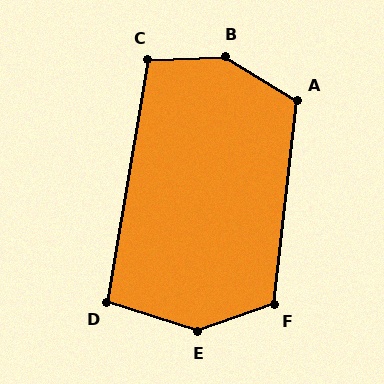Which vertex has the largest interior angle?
B, at approximately 146 degrees.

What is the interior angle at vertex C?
Approximately 102 degrees (obtuse).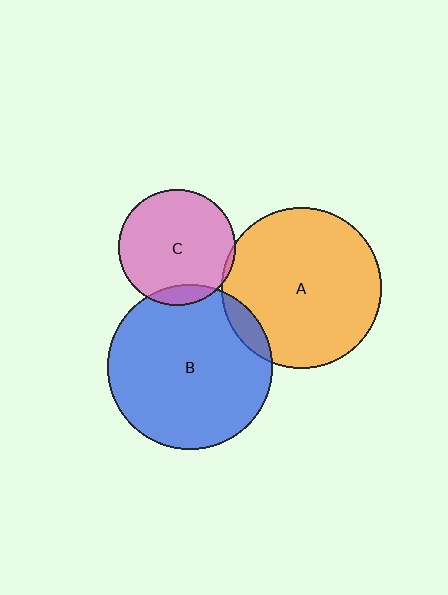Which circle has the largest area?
Circle B (blue).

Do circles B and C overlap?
Yes.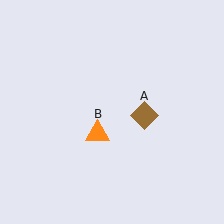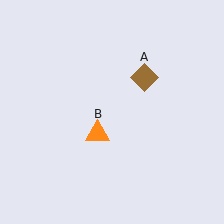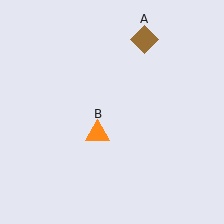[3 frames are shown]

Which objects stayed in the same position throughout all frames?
Orange triangle (object B) remained stationary.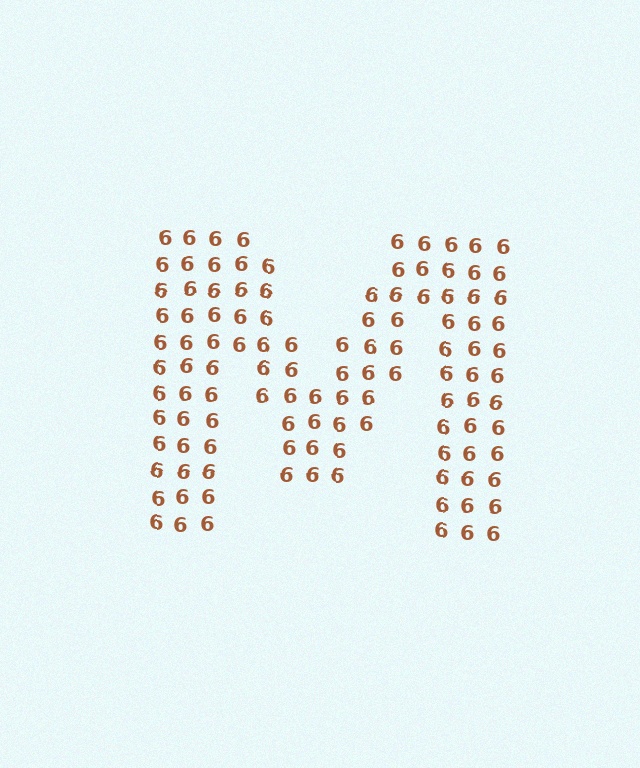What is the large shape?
The large shape is the letter M.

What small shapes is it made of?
It is made of small digit 6's.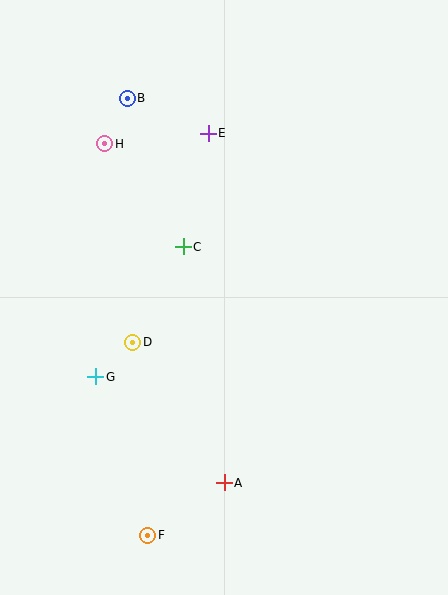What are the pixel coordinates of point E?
Point E is at (208, 133).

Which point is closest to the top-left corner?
Point B is closest to the top-left corner.